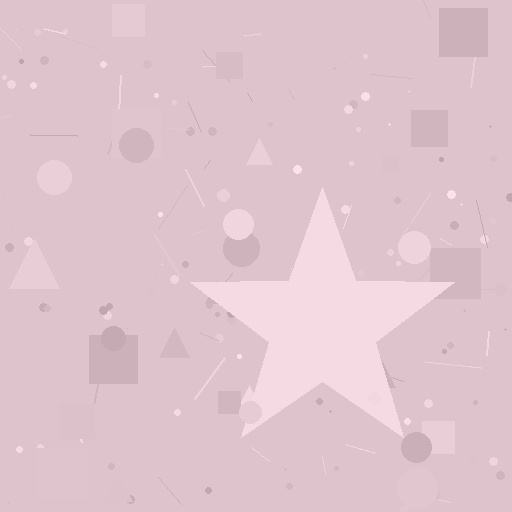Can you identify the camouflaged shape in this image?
The camouflaged shape is a star.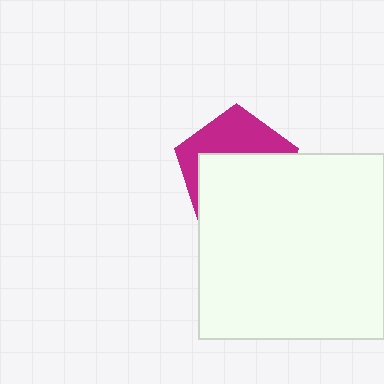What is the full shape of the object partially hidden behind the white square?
The partially hidden object is a magenta pentagon.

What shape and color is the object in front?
The object in front is a white square.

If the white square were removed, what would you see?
You would see the complete magenta pentagon.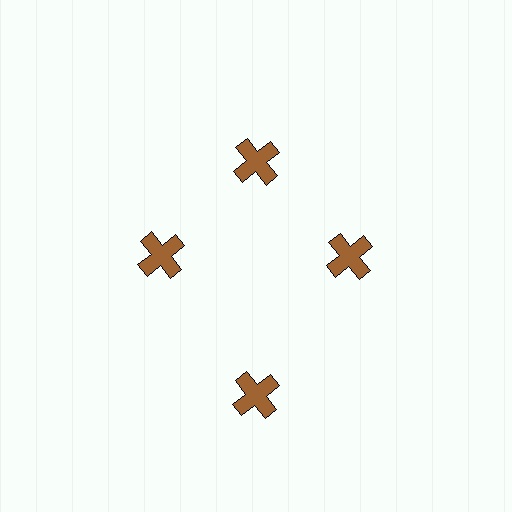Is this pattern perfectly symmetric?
No. The 4 brown crosses are arranged in a ring, but one element near the 6 o'clock position is pushed outward from the center, breaking the 4-fold rotational symmetry.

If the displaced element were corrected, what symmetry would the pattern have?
It would have 4-fold rotational symmetry — the pattern would map onto itself every 90 degrees.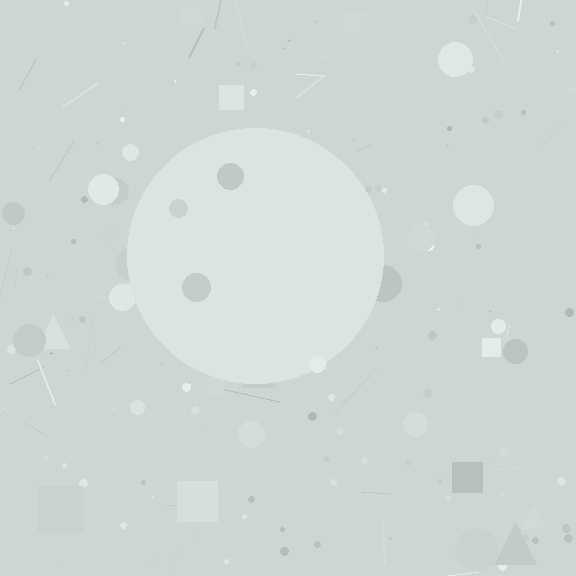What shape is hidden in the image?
A circle is hidden in the image.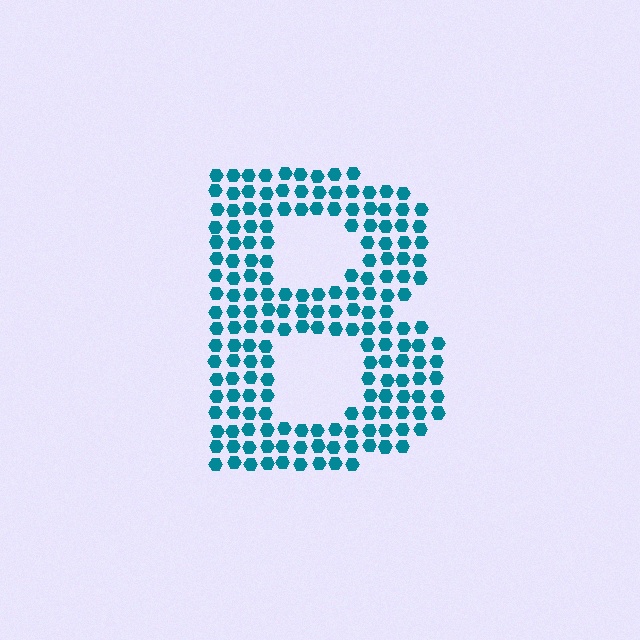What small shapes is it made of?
It is made of small hexagons.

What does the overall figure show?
The overall figure shows the letter B.